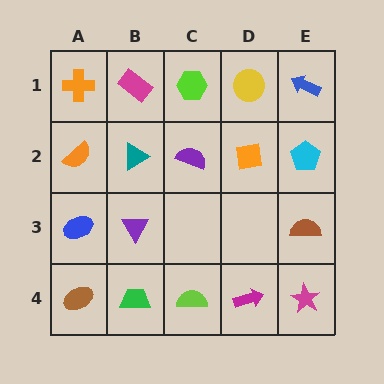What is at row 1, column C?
A lime hexagon.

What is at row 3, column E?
A brown semicircle.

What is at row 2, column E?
A cyan pentagon.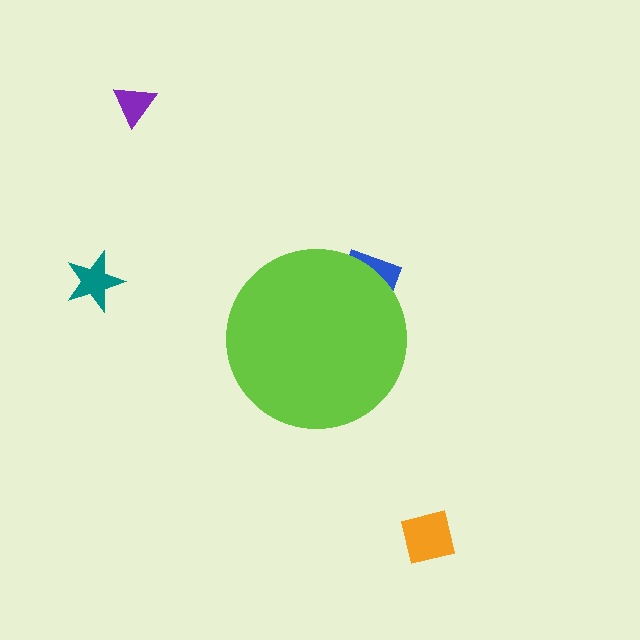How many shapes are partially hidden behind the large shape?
1 shape is partially hidden.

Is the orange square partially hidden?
No, the orange square is fully visible.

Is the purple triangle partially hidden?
No, the purple triangle is fully visible.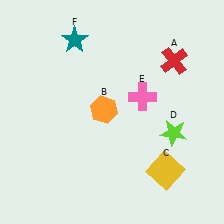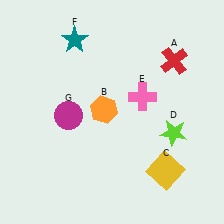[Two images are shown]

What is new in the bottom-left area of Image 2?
A magenta circle (G) was added in the bottom-left area of Image 2.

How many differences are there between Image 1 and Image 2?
There is 1 difference between the two images.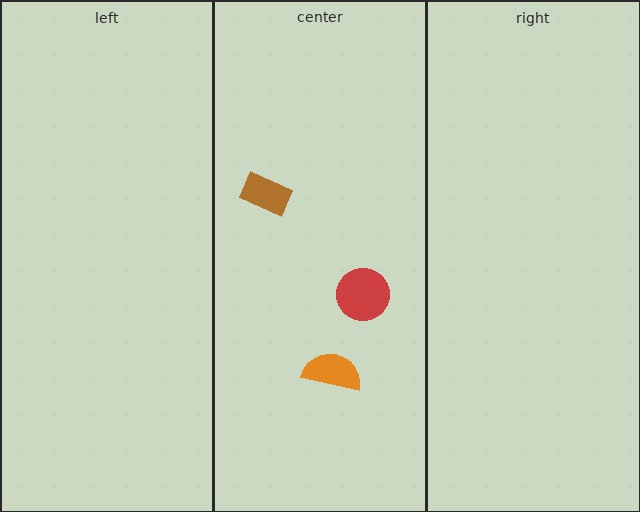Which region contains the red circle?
The center region.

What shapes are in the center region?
The red circle, the orange semicircle, the brown rectangle.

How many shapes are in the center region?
3.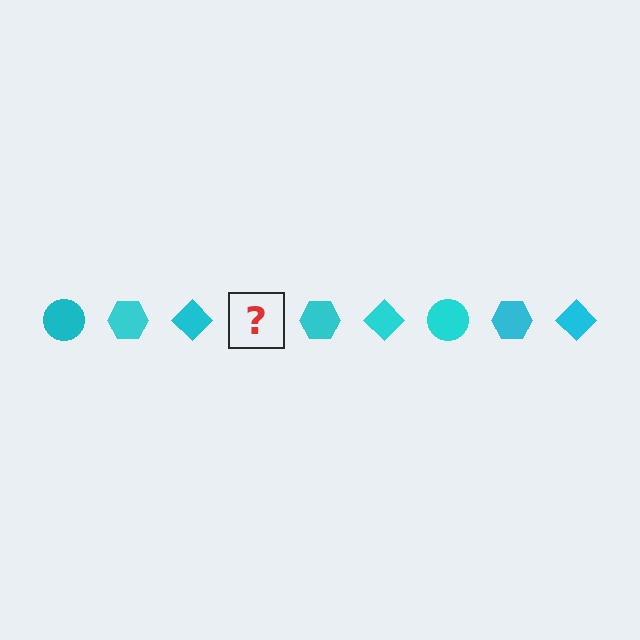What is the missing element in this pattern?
The missing element is a cyan circle.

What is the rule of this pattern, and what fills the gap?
The rule is that the pattern cycles through circle, hexagon, diamond shapes in cyan. The gap should be filled with a cyan circle.